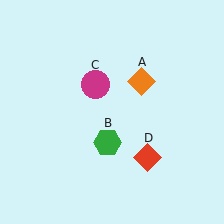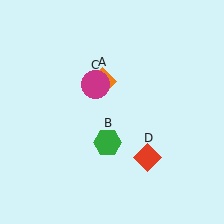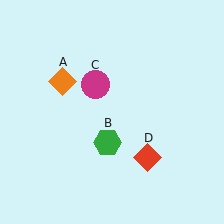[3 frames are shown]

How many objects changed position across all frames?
1 object changed position: orange diamond (object A).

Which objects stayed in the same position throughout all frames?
Green hexagon (object B) and magenta circle (object C) and red diamond (object D) remained stationary.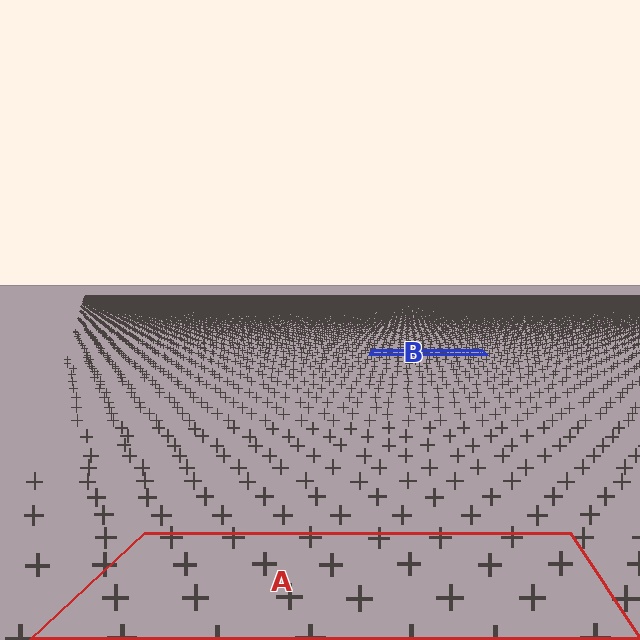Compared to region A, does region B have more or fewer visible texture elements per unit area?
Region B has more texture elements per unit area — they are packed more densely because it is farther away.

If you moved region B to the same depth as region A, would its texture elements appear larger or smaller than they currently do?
They would appear larger. At a closer depth, the same texture elements are projected at a bigger on-screen size.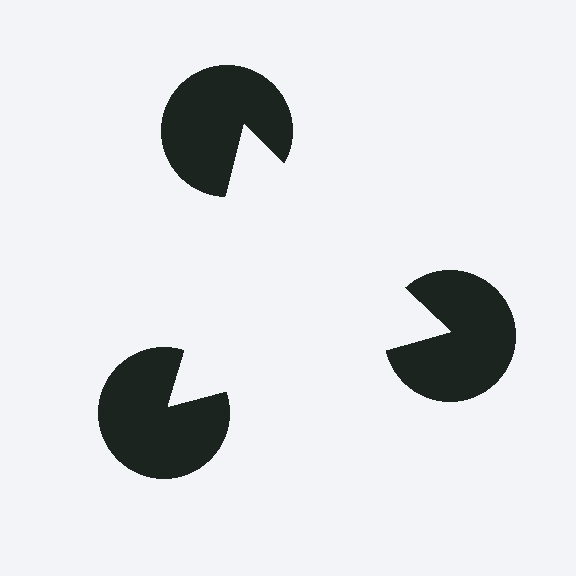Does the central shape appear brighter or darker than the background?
It typically appears slightly brighter than the background, even though no actual brightness change is drawn.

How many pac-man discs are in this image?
There are 3 — one at each vertex of the illusory triangle.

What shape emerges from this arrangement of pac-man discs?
An illusory triangle — its edges are inferred from the aligned wedge cuts in the pac-man discs, not physically drawn.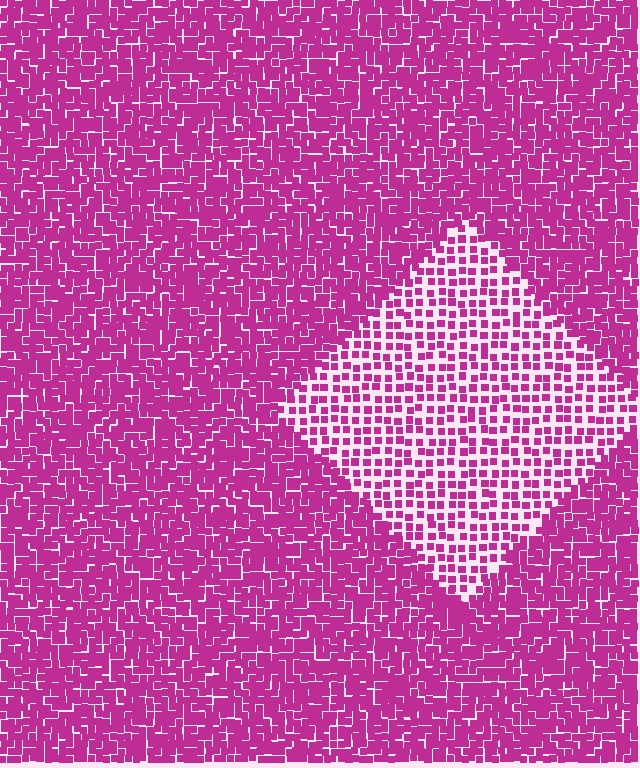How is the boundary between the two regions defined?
The boundary is defined by a change in element density (approximately 2.1x ratio). All elements are the same color, size, and shape.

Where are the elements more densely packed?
The elements are more densely packed outside the diamond boundary.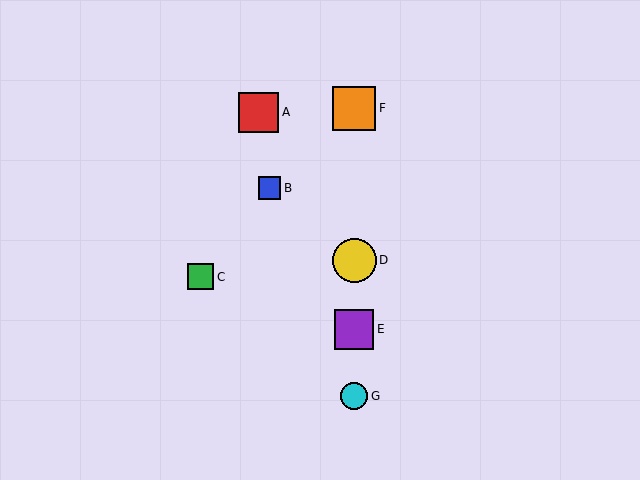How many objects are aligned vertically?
4 objects (D, E, F, G) are aligned vertically.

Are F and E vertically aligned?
Yes, both are at x≈354.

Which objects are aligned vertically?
Objects D, E, F, G are aligned vertically.